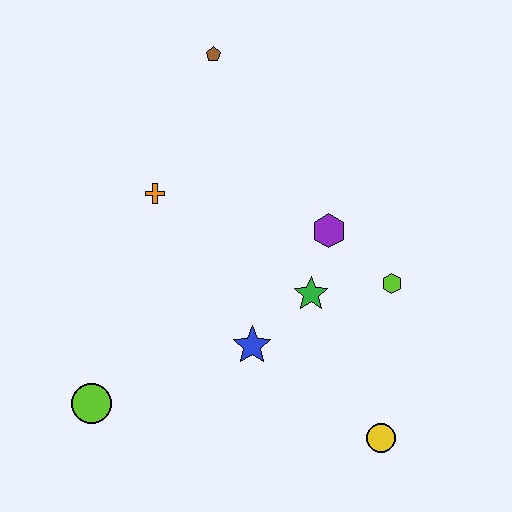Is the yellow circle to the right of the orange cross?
Yes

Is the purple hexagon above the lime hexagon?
Yes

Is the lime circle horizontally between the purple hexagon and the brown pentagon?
No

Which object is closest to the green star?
The purple hexagon is closest to the green star.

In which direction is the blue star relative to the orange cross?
The blue star is below the orange cross.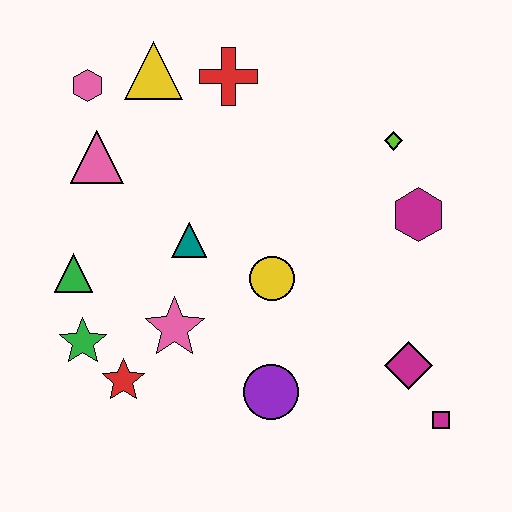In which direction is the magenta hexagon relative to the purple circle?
The magenta hexagon is above the purple circle.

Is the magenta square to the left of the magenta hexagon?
No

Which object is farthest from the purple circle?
The pink hexagon is farthest from the purple circle.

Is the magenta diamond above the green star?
No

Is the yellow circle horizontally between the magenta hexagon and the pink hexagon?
Yes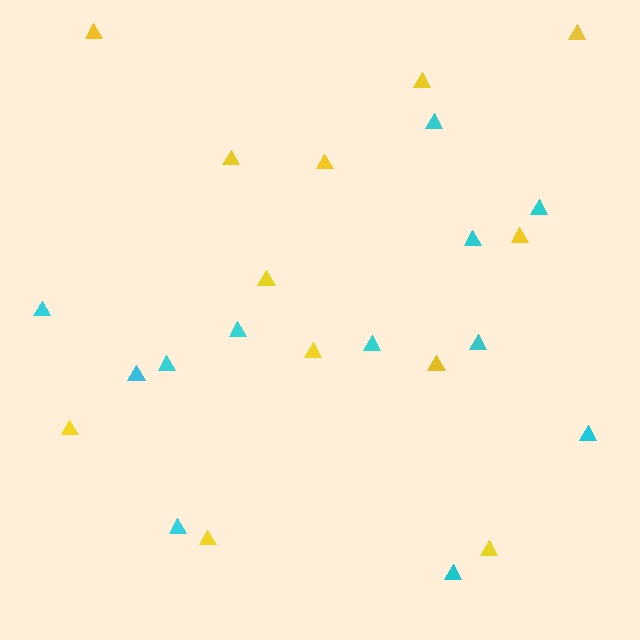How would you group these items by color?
There are 2 groups: one group of cyan triangles (12) and one group of yellow triangles (12).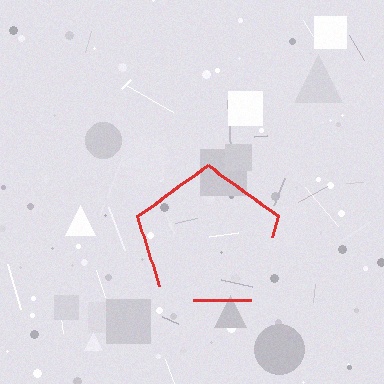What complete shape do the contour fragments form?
The contour fragments form a pentagon.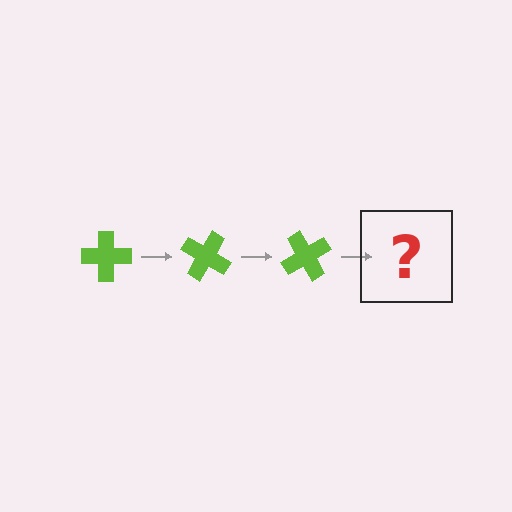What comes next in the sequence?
The next element should be a lime cross rotated 90 degrees.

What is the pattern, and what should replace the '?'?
The pattern is that the cross rotates 30 degrees each step. The '?' should be a lime cross rotated 90 degrees.